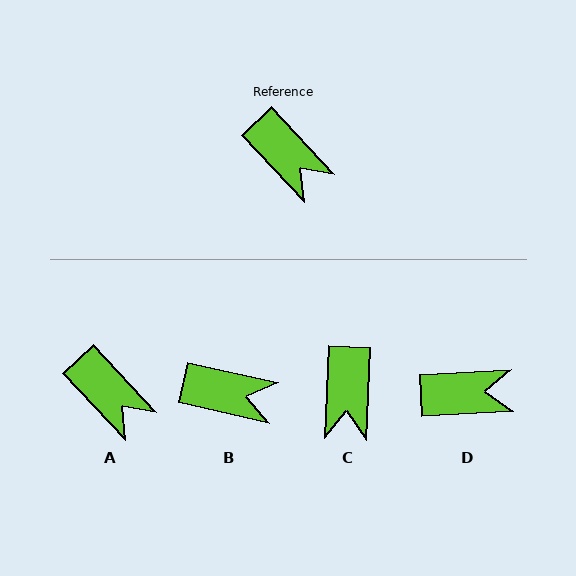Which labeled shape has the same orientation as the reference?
A.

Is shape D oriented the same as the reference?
No, it is off by about 50 degrees.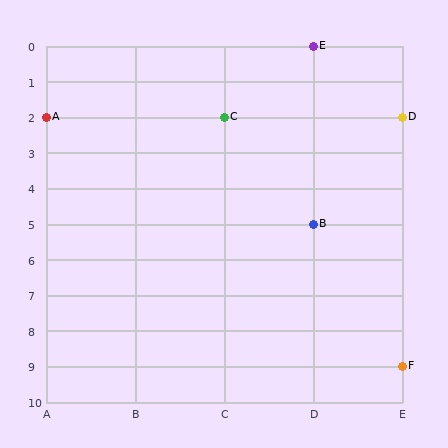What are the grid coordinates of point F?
Point F is at grid coordinates (E, 9).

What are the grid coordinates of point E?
Point E is at grid coordinates (D, 0).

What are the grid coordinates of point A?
Point A is at grid coordinates (A, 2).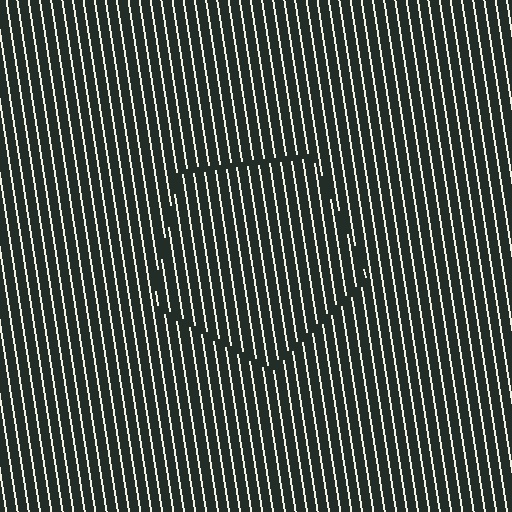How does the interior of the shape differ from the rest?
The interior of the shape contains the same grating, shifted by half a period — the contour is defined by the phase discontinuity where line-ends from the inner and outer gratings abut.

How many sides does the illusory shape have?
5 sides — the line-ends trace a pentagon.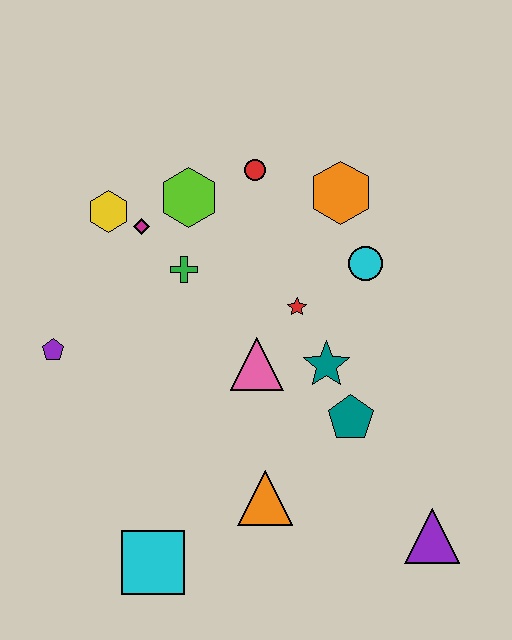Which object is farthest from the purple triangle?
The yellow hexagon is farthest from the purple triangle.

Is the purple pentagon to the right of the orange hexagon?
No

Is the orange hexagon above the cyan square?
Yes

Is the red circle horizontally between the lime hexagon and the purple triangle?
Yes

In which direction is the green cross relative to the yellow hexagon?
The green cross is to the right of the yellow hexagon.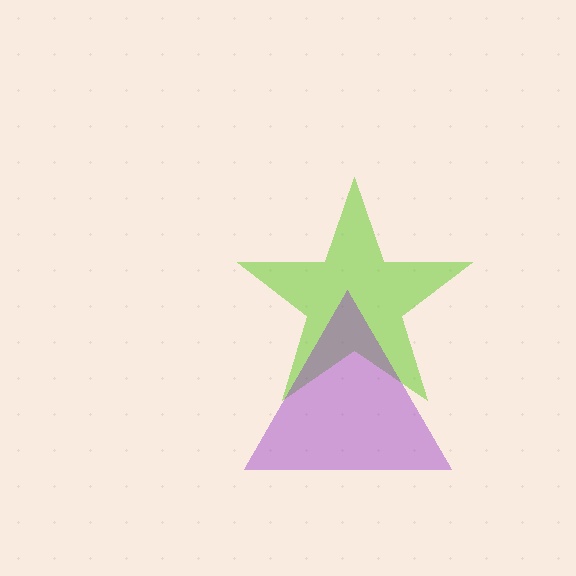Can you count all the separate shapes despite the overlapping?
Yes, there are 2 separate shapes.